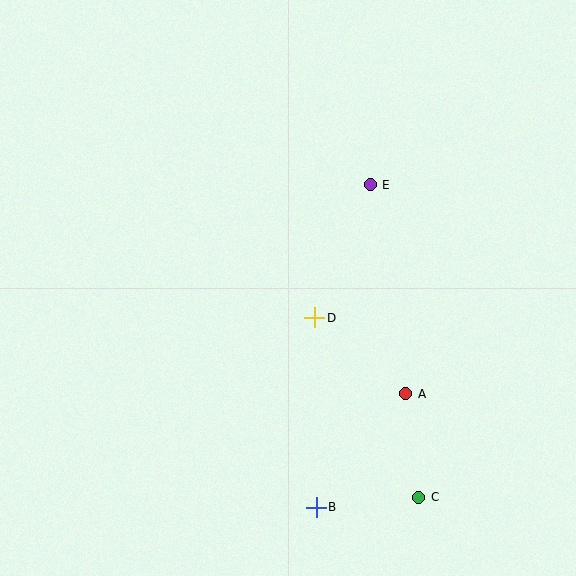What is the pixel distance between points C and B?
The distance between C and B is 103 pixels.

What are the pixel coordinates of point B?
Point B is at (316, 507).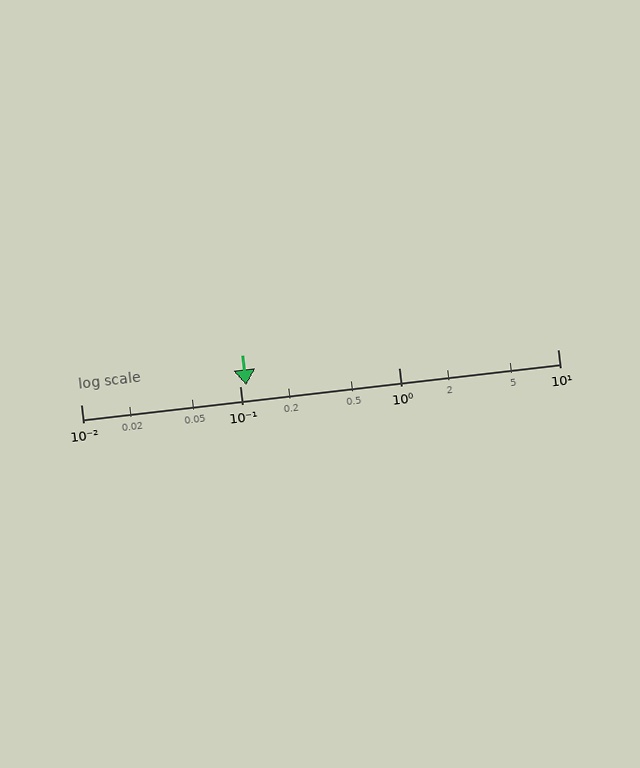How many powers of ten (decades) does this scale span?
The scale spans 3 decades, from 0.01 to 10.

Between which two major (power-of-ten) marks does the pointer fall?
The pointer is between 0.1 and 1.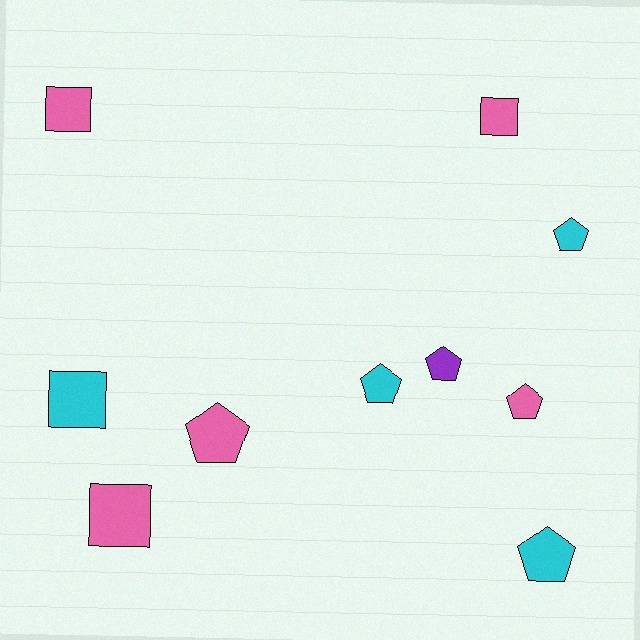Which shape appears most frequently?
Pentagon, with 6 objects.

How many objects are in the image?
There are 10 objects.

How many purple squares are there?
There are no purple squares.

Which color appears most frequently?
Pink, with 5 objects.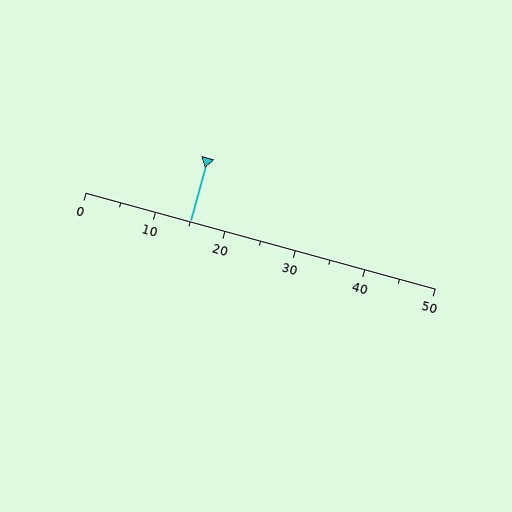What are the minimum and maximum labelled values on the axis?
The axis runs from 0 to 50.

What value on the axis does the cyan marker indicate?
The marker indicates approximately 15.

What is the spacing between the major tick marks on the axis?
The major ticks are spaced 10 apart.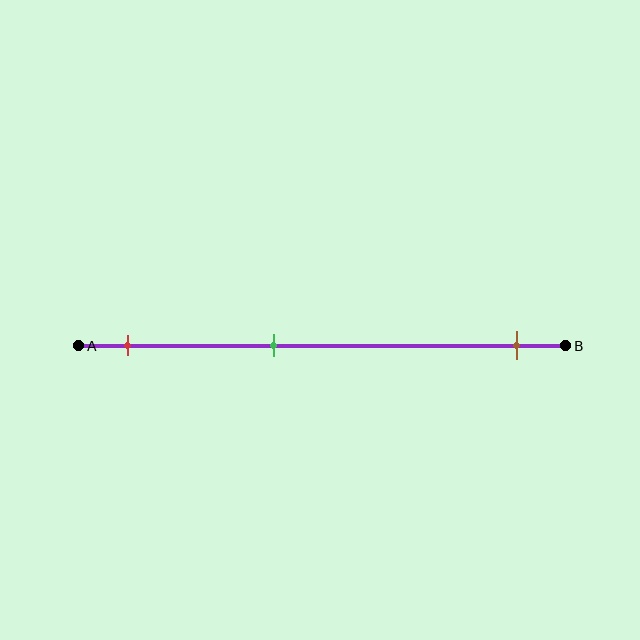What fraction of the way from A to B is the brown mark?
The brown mark is approximately 90% (0.9) of the way from A to B.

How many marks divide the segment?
There are 3 marks dividing the segment.